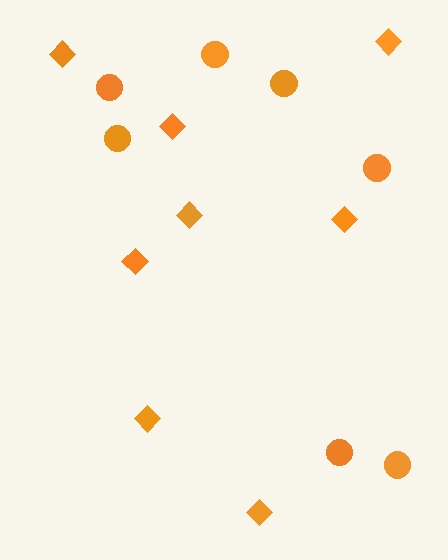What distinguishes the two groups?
There are 2 groups: one group of diamonds (8) and one group of circles (7).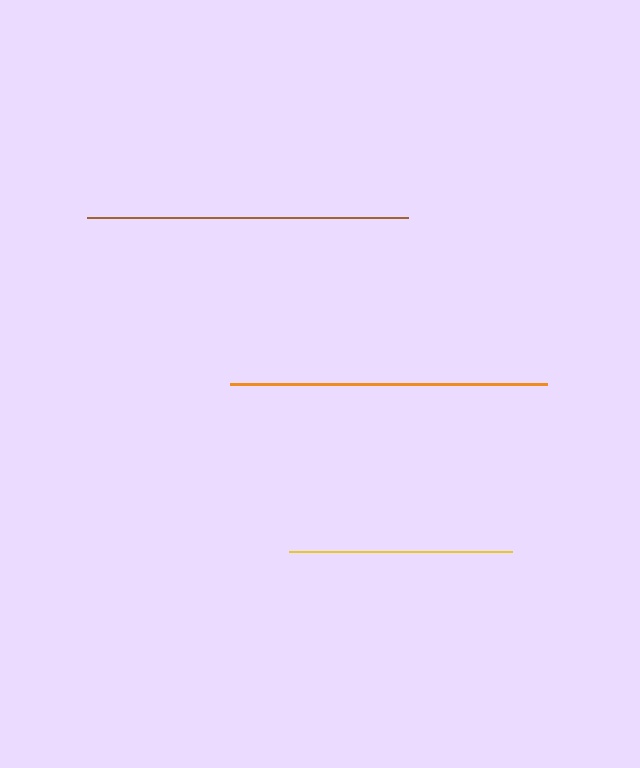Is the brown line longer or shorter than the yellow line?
The brown line is longer than the yellow line.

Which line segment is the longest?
The brown line is the longest at approximately 320 pixels.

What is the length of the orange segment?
The orange segment is approximately 317 pixels long.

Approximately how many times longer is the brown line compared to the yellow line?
The brown line is approximately 1.4 times the length of the yellow line.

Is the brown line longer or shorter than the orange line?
The brown line is longer than the orange line.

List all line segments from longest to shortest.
From longest to shortest: brown, orange, yellow.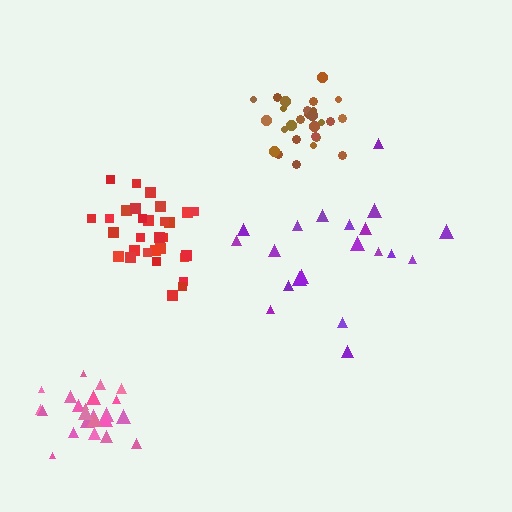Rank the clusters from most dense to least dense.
pink, brown, red, purple.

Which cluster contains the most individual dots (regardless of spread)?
Red (30).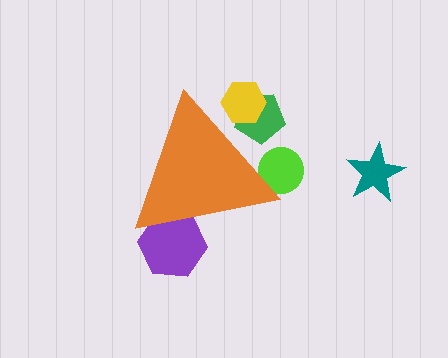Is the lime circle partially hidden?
Yes, the lime circle is partially hidden behind the orange triangle.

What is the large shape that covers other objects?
An orange triangle.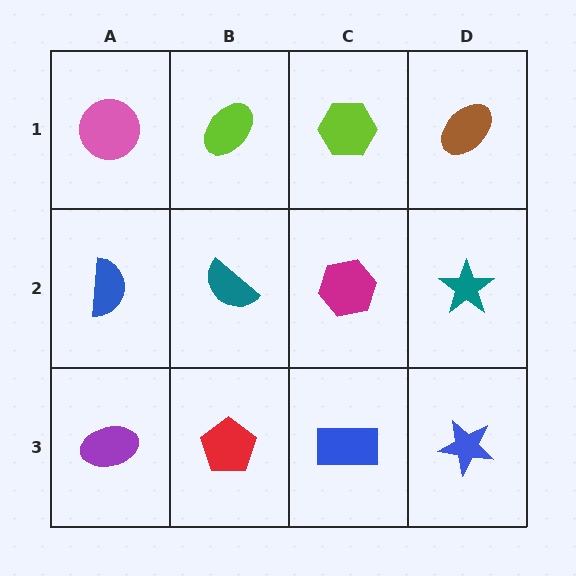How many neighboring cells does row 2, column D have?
3.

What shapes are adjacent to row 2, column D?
A brown ellipse (row 1, column D), a blue star (row 3, column D), a magenta hexagon (row 2, column C).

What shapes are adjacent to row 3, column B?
A teal semicircle (row 2, column B), a purple ellipse (row 3, column A), a blue rectangle (row 3, column C).